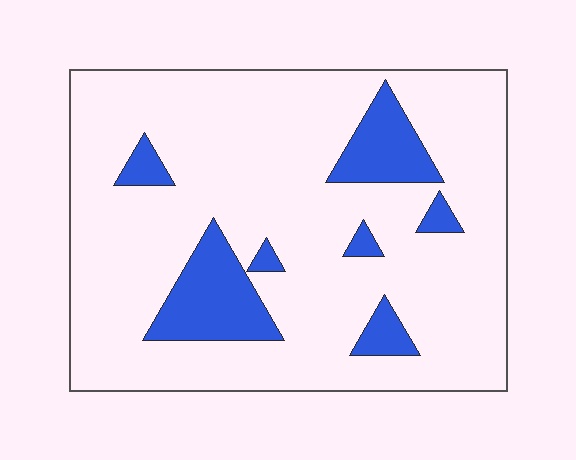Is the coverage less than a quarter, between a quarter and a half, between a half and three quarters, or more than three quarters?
Less than a quarter.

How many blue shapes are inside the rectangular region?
7.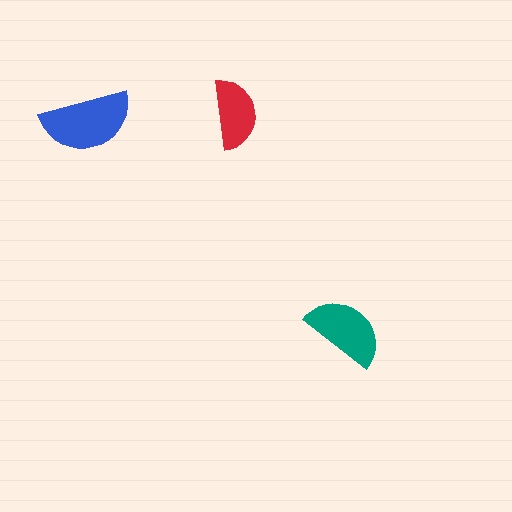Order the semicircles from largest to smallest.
the blue one, the teal one, the red one.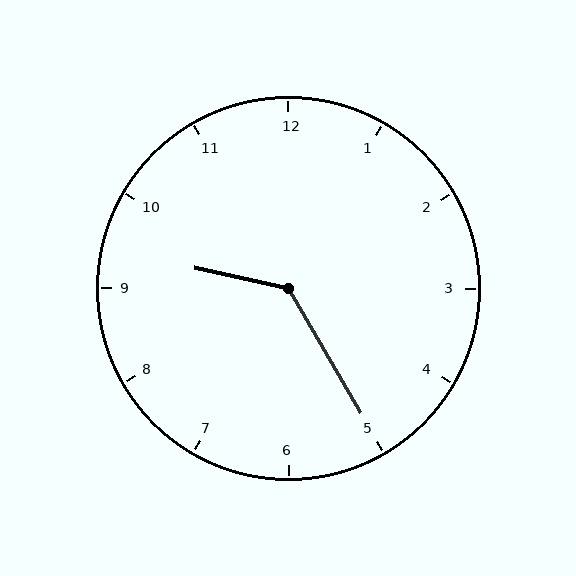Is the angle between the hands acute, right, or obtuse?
It is obtuse.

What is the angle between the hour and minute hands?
Approximately 132 degrees.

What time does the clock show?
9:25.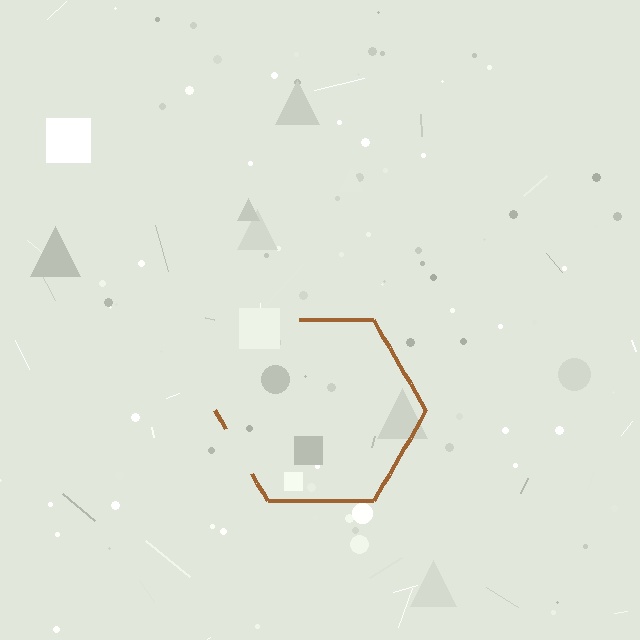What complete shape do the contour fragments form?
The contour fragments form a hexagon.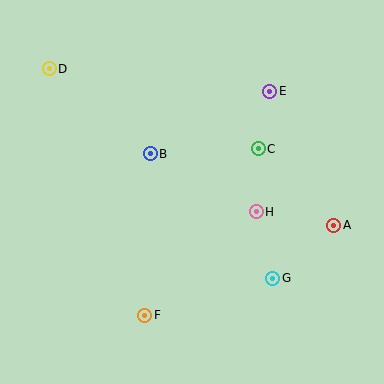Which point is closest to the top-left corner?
Point D is closest to the top-left corner.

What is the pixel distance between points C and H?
The distance between C and H is 63 pixels.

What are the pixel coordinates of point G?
Point G is at (273, 278).